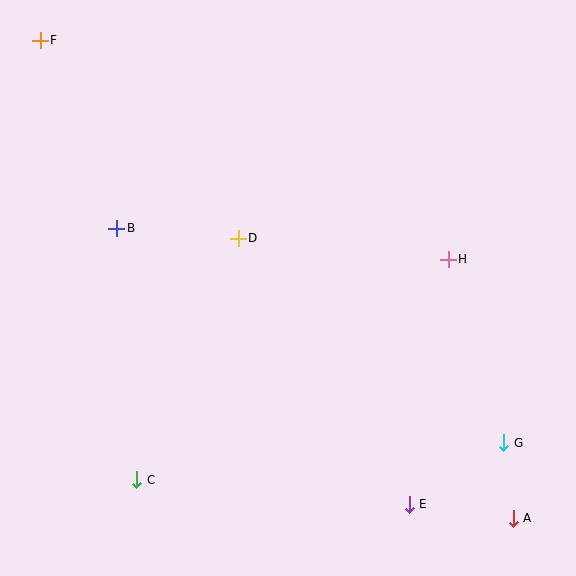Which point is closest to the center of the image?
Point D at (238, 238) is closest to the center.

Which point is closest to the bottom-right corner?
Point A is closest to the bottom-right corner.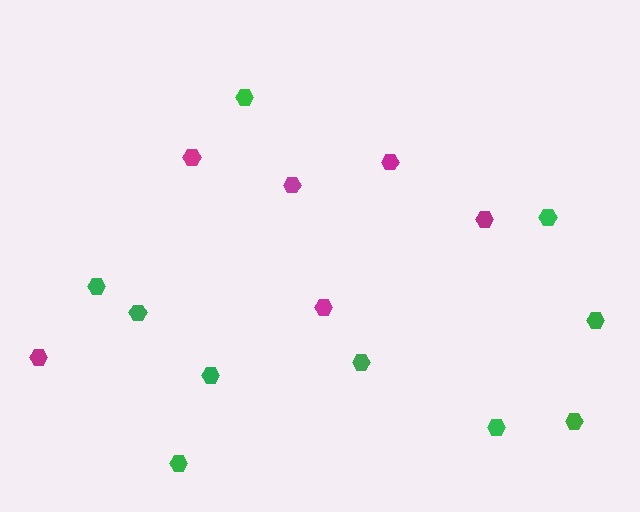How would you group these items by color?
There are 2 groups: one group of green hexagons (10) and one group of magenta hexagons (6).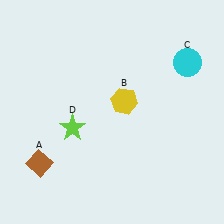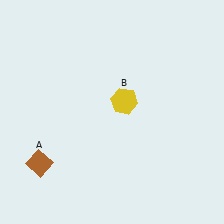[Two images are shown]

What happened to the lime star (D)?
The lime star (D) was removed in Image 2. It was in the bottom-left area of Image 1.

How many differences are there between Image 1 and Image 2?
There are 2 differences between the two images.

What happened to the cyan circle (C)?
The cyan circle (C) was removed in Image 2. It was in the top-right area of Image 1.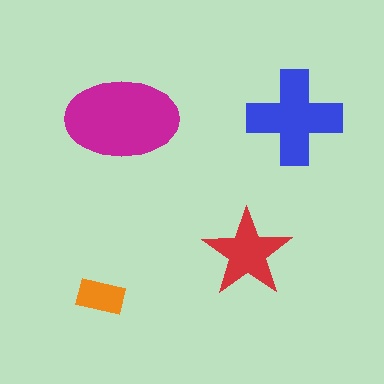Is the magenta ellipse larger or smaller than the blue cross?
Larger.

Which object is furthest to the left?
The orange rectangle is leftmost.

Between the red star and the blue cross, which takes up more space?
The blue cross.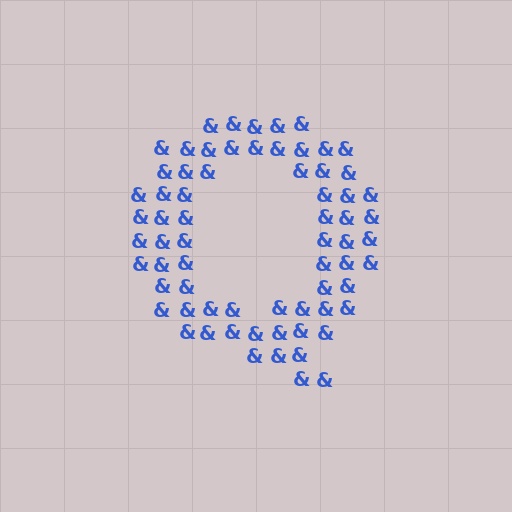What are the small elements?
The small elements are ampersands.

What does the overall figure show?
The overall figure shows the letter Q.